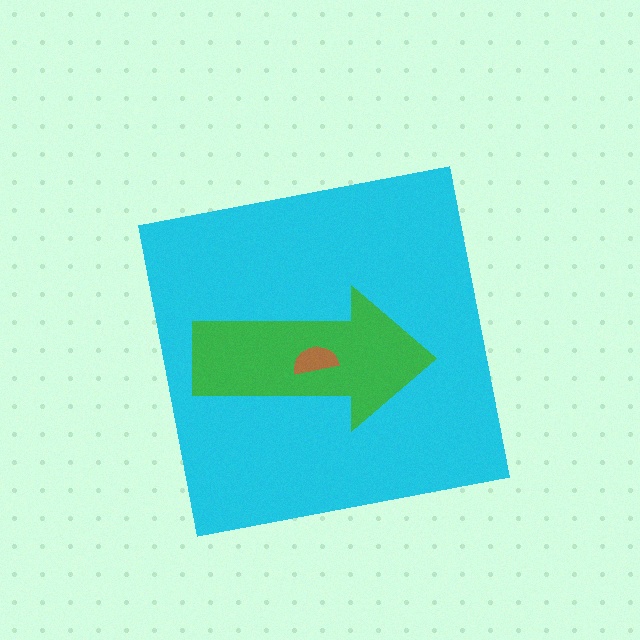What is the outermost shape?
The cyan square.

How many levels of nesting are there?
3.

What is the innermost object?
The brown semicircle.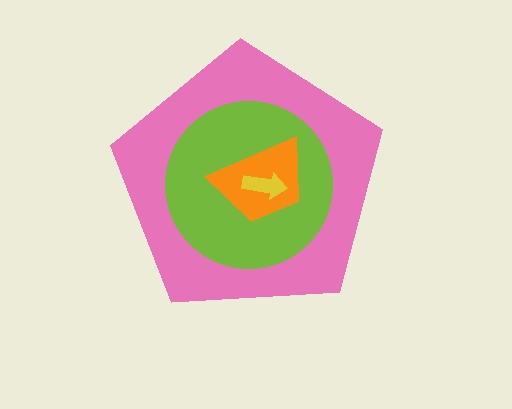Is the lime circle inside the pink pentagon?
Yes.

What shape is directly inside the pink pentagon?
The lime circle.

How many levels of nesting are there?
4.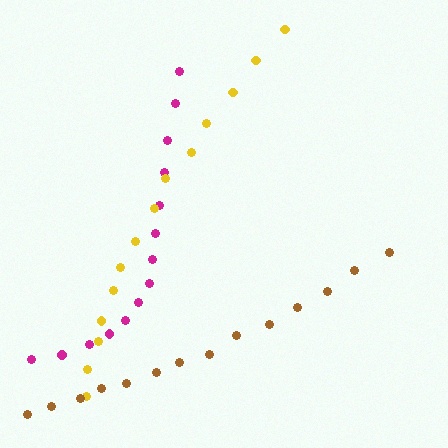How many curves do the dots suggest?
There are 3 distinct paths.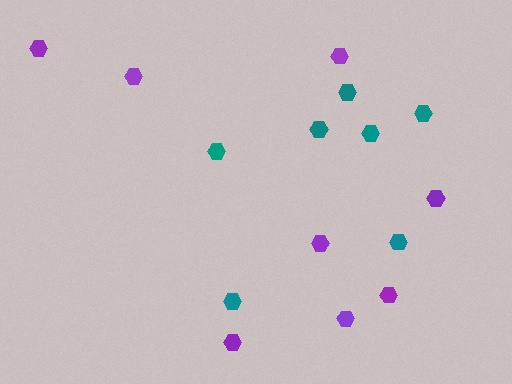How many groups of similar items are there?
There are 2 groups: one group of purple hexagons (8) and one group of teal hexagons (7).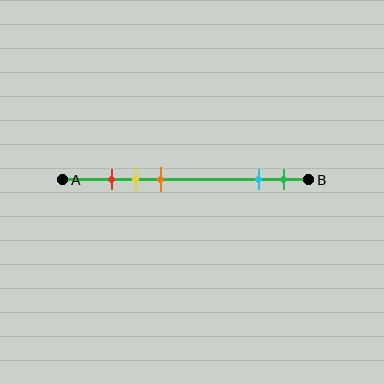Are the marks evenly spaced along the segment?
No, the marks are not evenly spaced.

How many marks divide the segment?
There are 5 marks dividing the segment.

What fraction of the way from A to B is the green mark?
The green mark is approximately 90% (0.9) of the way from A to B.